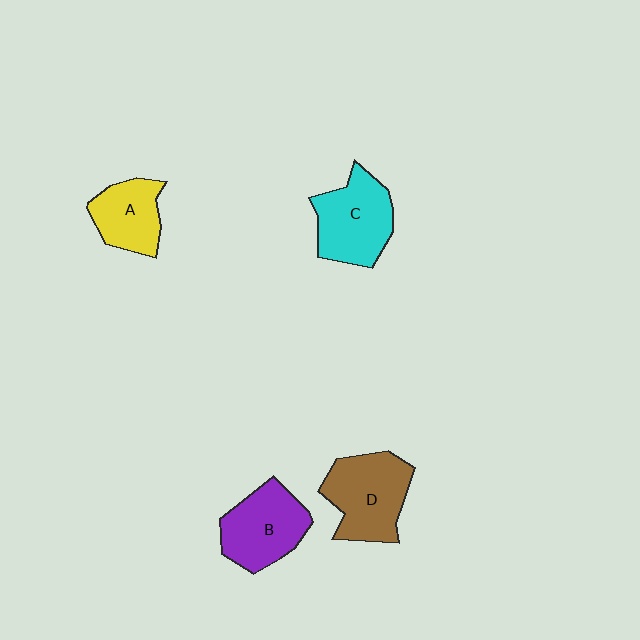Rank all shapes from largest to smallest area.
From largest to smallest: D (brown), C (cyan), B (purple), A (yellow).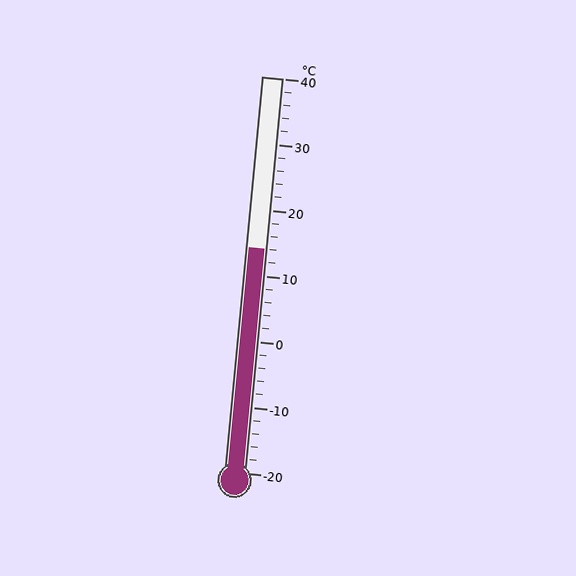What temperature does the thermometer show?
The thermometer shows approximately 14°C.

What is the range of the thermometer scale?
The thermometer scale ranges from -20°C to 40°C.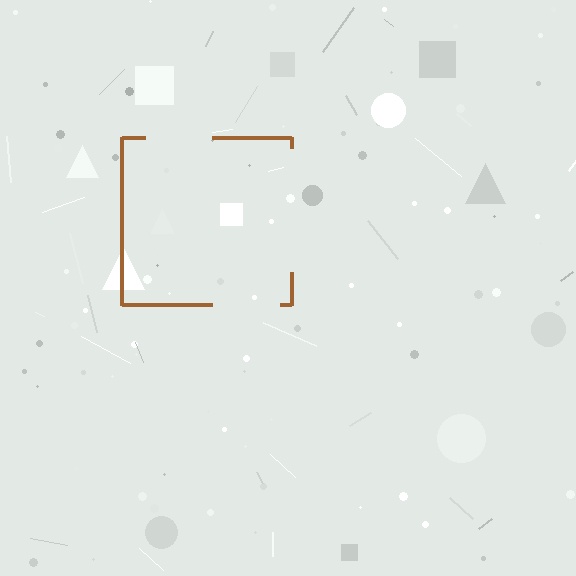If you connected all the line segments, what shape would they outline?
They would outline a square.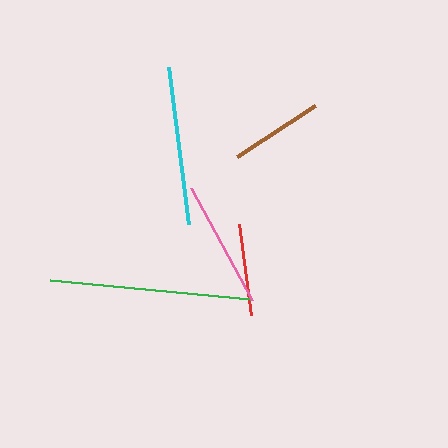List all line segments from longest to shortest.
From longest to shortest: green, cyan, pink, brown, red.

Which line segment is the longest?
The green line is the longest at approximately 201 pixels.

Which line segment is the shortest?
The red line is the shortest at approximately 92 pixels.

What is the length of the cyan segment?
The cyan segment is approximately 158 pixels long.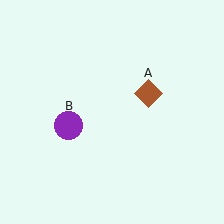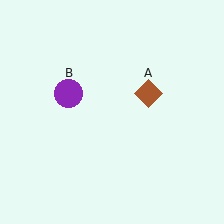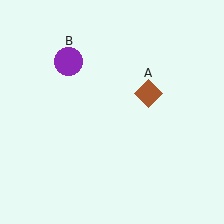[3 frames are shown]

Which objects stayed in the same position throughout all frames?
Brown diamond (object A) remained stationary.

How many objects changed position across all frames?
1 object changed position: purple circle (object B).